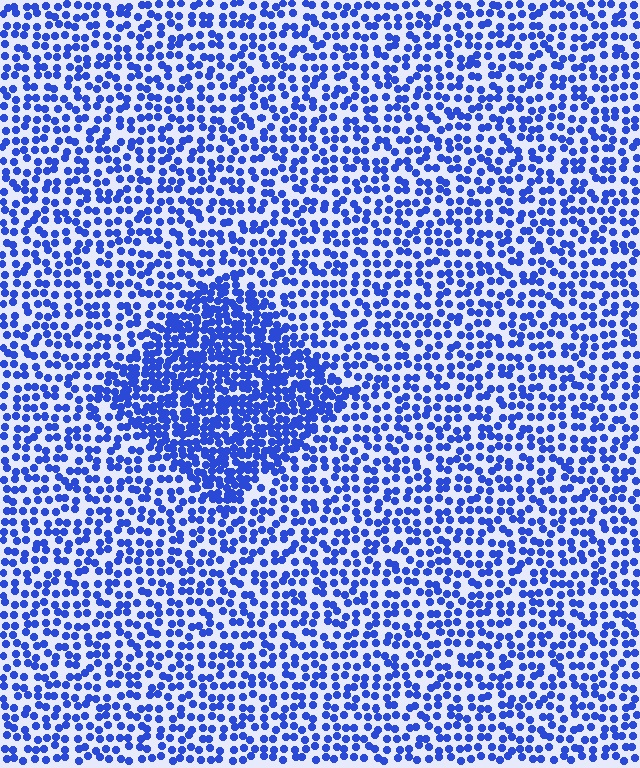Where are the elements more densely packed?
The elements are more densely packed inside the diamond boundary.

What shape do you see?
I see a diamond.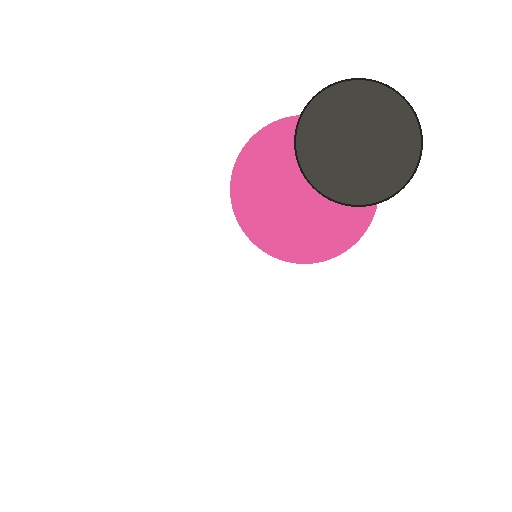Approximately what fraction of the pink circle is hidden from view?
Roughly 32% of the pink circle is hidden behind the dark gray circle.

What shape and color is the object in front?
The object in front is a dark gray circle.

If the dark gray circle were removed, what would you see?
You would see the complete pink circle.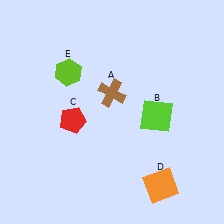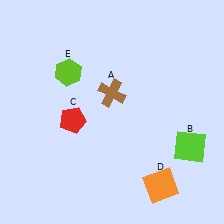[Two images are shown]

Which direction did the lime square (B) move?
The lime square (B) moved right.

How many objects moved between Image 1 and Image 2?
1 object moved between the two images.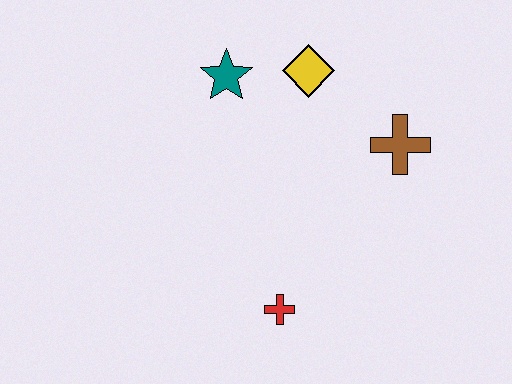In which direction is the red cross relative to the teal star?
The red cross is below the teal star.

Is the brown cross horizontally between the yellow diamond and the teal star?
No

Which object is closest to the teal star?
The yellow diamond is closest to the teal star.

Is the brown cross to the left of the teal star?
No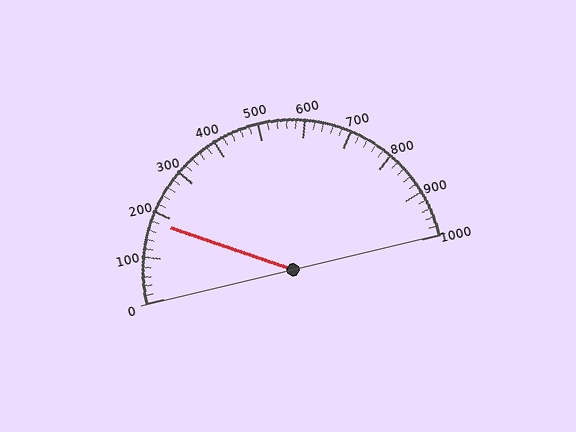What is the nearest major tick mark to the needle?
The nearest major tick mark is 200.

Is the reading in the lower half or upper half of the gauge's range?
The reading is in the lower half of the range (0 to 1000).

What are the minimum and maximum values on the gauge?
The gauge ranges from 0 to 1000.